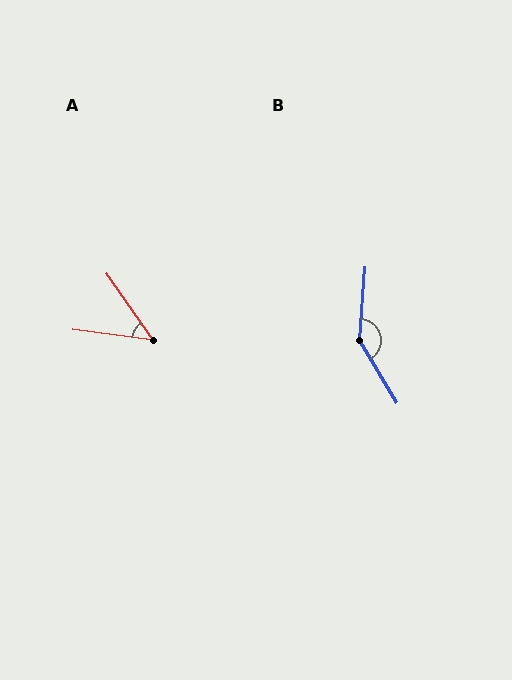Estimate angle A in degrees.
Approximately 48 degrees.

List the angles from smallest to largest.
A (48°), B (144°).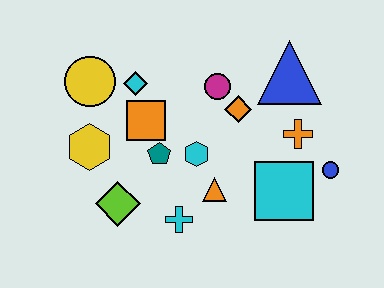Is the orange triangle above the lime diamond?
Yes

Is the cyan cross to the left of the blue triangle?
Yes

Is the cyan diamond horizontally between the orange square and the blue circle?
No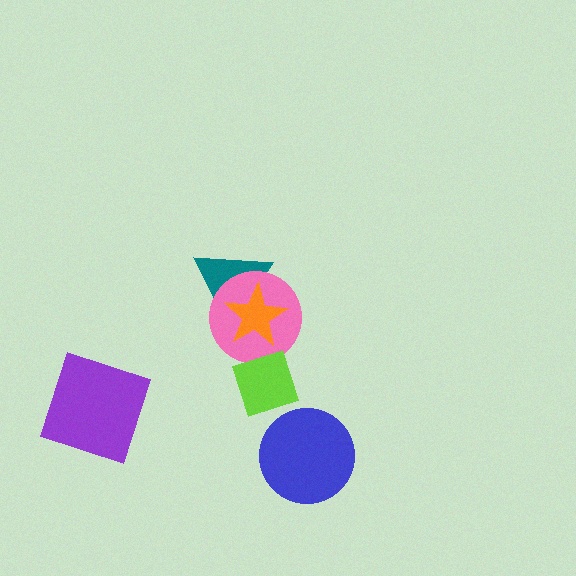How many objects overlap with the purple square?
0 objects overlap with the purple square.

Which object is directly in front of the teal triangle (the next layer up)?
The pink circle is directly in front of the teal triangle.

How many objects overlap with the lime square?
0 objects overlap with the lime square.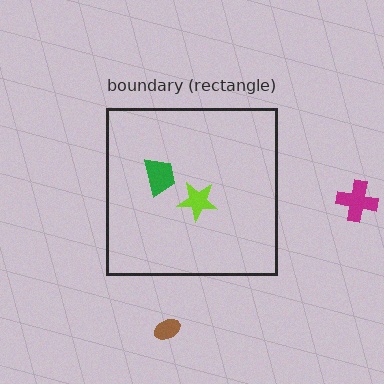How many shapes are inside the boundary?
2 inside, 2 outside.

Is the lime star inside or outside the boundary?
Inside.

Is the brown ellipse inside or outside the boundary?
Outside.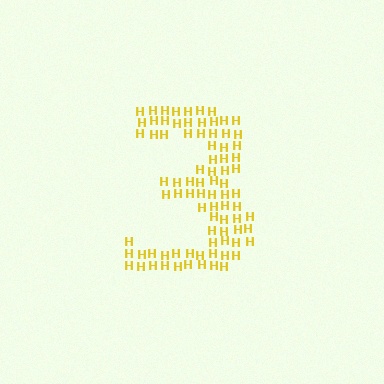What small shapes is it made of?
It is made of small letter H's.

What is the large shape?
The large shape is the digit 3.